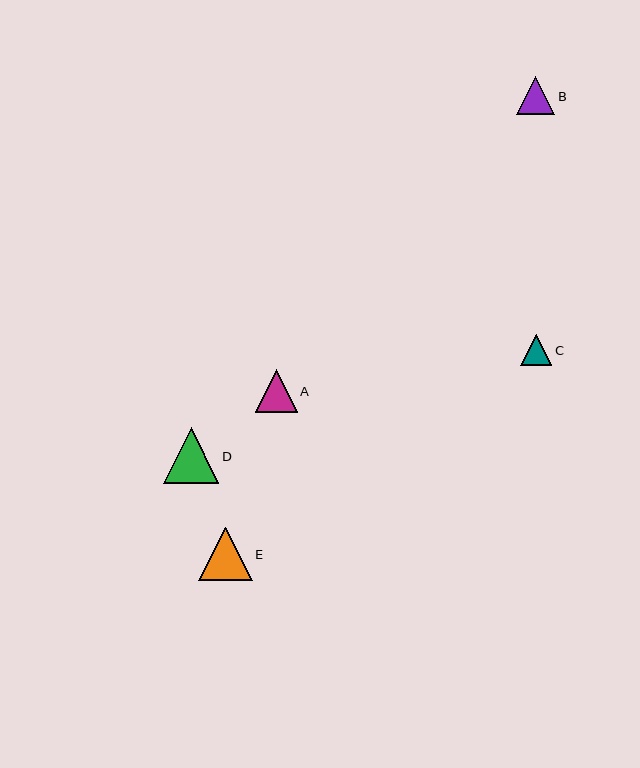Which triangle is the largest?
Triangle D is the largest with a size of approximately 56 pixels.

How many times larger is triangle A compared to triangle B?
Triangle A is approximately 1.1 times the size of triangle B.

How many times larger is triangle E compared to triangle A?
Triangle E is approximately 1.3 times the size of triangle A.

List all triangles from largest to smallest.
From largest to smallest: D, E, A, B, C.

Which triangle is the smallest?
Triangle C is the smallest with a size of approximately 31 pixels.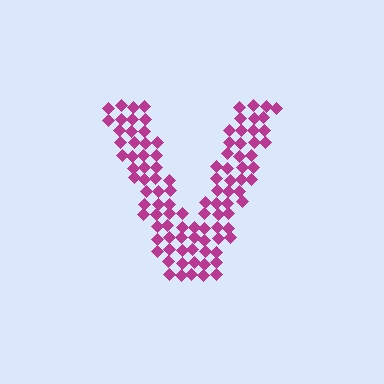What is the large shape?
The large shape is the letter V.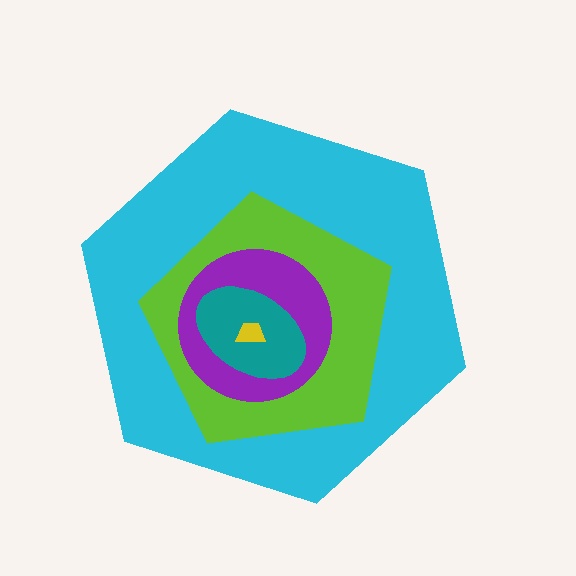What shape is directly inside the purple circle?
The teal ellipse.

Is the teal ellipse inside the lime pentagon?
Yes.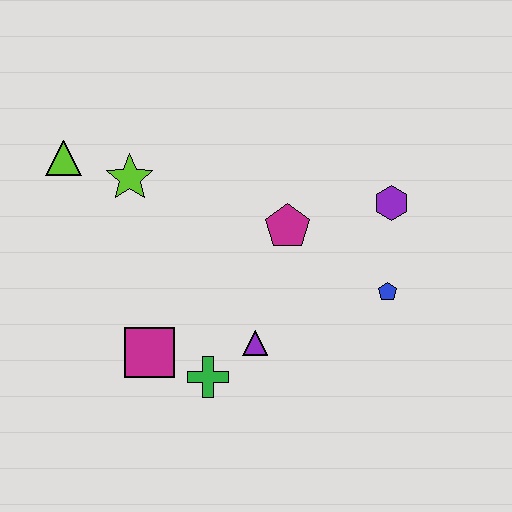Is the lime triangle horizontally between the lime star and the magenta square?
No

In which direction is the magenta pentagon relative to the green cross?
The magenta pentagon is above the green cross.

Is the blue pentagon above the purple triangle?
Yes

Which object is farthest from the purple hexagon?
The lime triangle is farthest from the purple hexagon.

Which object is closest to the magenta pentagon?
The purple hexagon is closest to the magenta pentagon.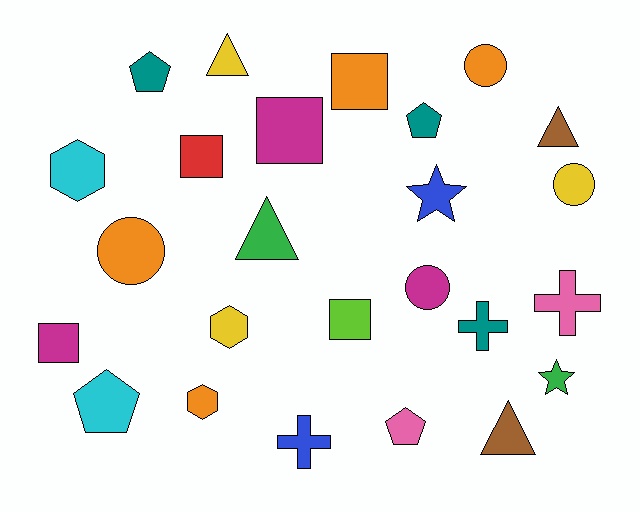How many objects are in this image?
There are 25 objects.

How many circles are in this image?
There are 4 circles.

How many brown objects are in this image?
There are 2 brown objects.